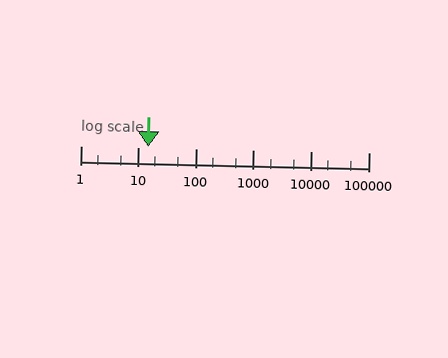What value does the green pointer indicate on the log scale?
The pointer indicates approximately 15.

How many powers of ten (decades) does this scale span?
The scale spans 5 decades, from 1 to 100000.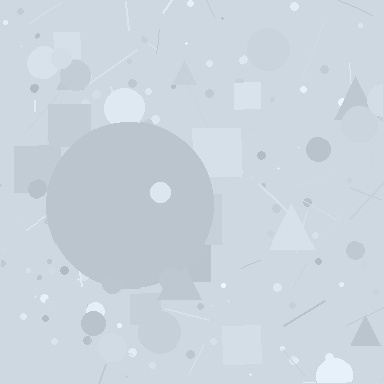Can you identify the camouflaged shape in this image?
The camouflaged shape is a circle.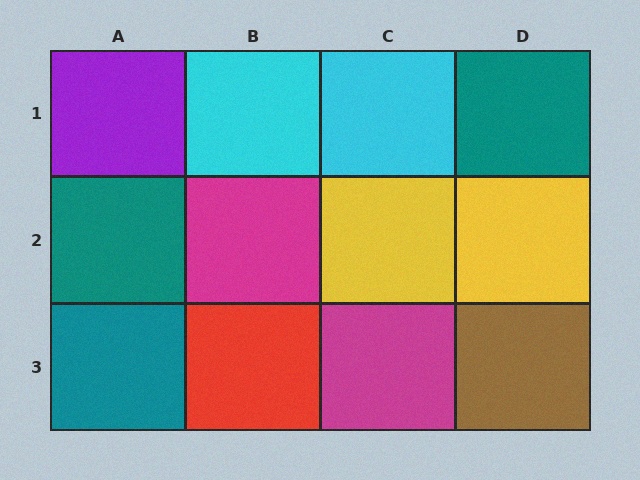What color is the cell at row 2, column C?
Yellow.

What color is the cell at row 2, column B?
Magenta.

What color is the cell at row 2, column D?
Yellow.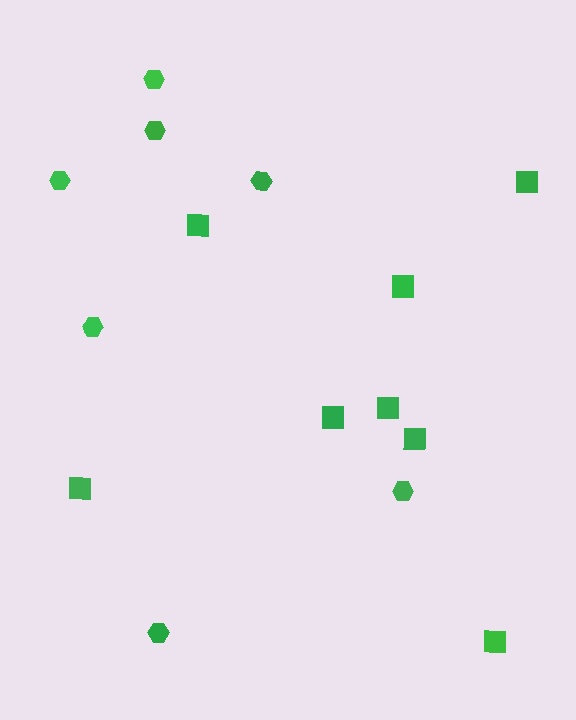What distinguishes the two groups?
There are 2 groups: one group of squares (8) and one group of hexagons (7).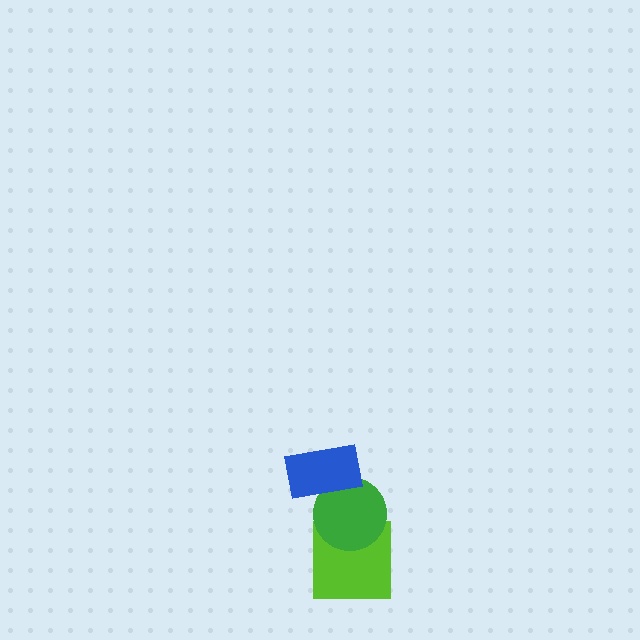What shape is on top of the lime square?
The green circle is on top of the lime square.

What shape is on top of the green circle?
The blue rectangle is on top of the green circle.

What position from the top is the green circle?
The green circle is 2nd from the top.